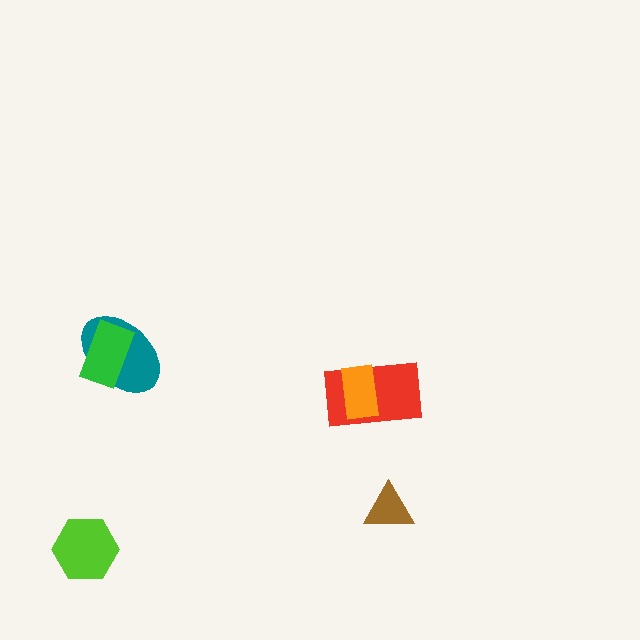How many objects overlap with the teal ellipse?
1 object overlaps with the teal ellipse.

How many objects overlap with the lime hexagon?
0 objects overlap with the lime hexagon.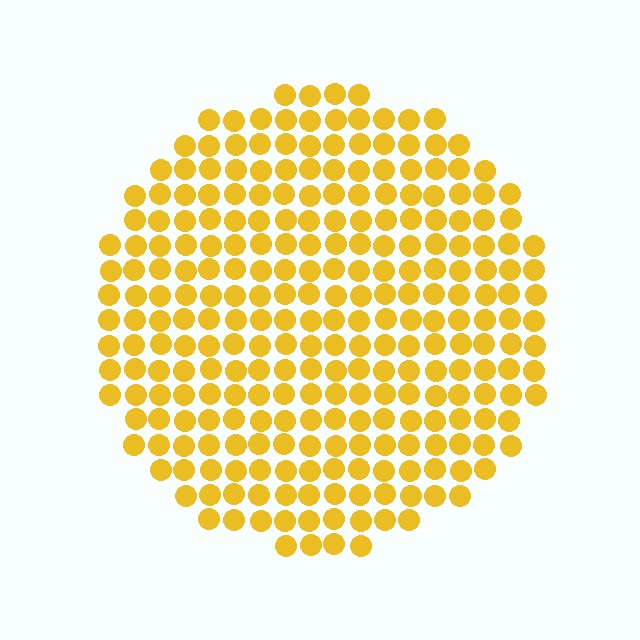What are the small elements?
The small elements are circles.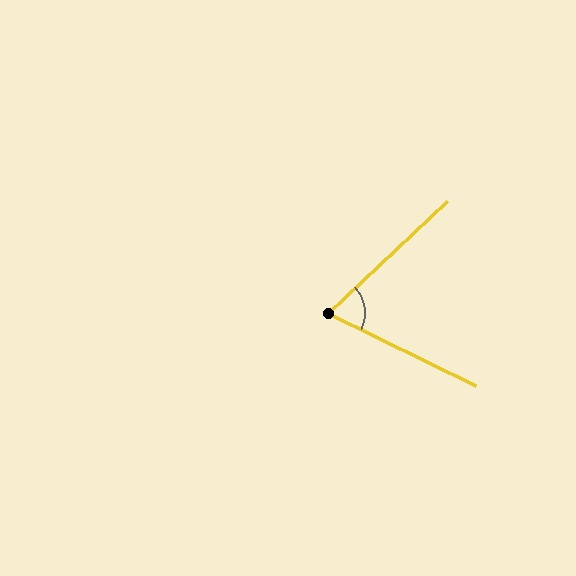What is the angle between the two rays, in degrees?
Approximately 69 degrees.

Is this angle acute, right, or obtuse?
It is acute.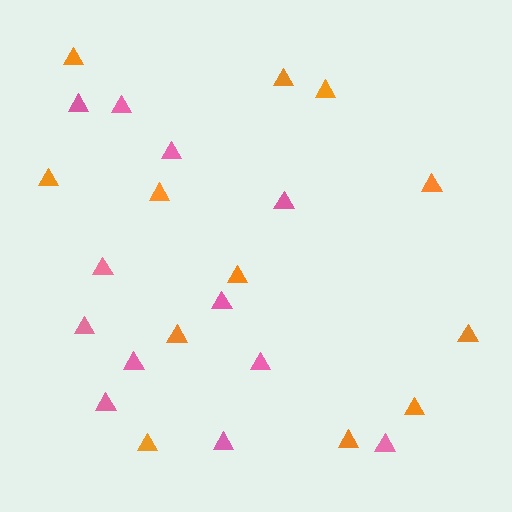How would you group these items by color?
There are 2 groups: one group of pink triangles (12) and one group of orange triangles (12).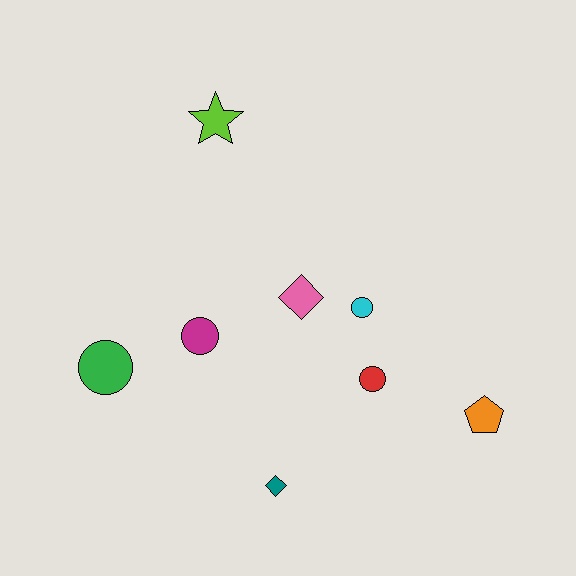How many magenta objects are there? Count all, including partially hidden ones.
There is 1 magenta object.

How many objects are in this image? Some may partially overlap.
There are 8 objects.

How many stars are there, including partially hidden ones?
There is 1 star.